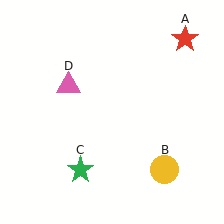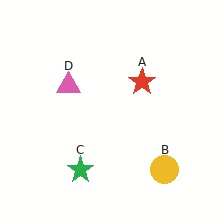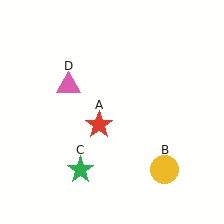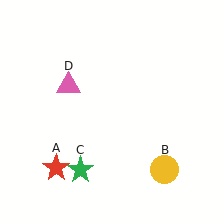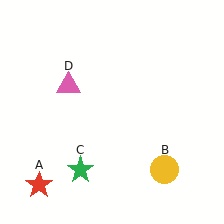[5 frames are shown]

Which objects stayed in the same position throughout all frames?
Yellow circle (object B) and green star (object C) and pink triangle (object D) remained stationary.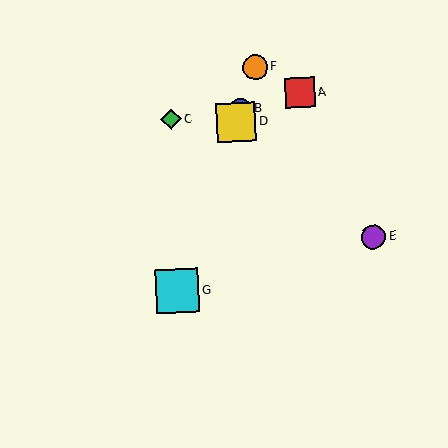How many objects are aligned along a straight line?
4 objects (B, D, F, G) are aligned along a straight line.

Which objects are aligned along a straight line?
Objects B, D, F, G are aligned along a straight line.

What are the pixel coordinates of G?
Object G is at (177, 291).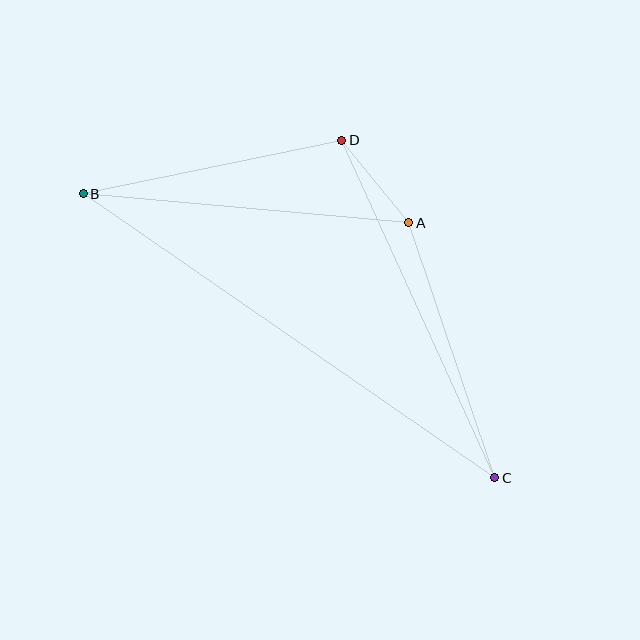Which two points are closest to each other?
Points A and D are closest to each other.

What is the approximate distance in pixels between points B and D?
The distance between B and D is approximately 264 pixels.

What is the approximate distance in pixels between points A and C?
The distance between A and C is approximately 269 pixels.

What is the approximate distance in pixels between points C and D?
The distance between C and D is approximately 370 pixels.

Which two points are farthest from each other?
Points B and C are farthest from each other.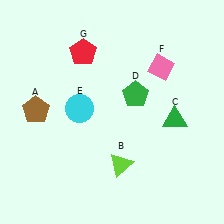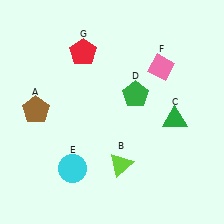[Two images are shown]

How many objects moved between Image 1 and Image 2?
1 object moved between the two images.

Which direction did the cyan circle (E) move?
The cyan circle (E) moved down.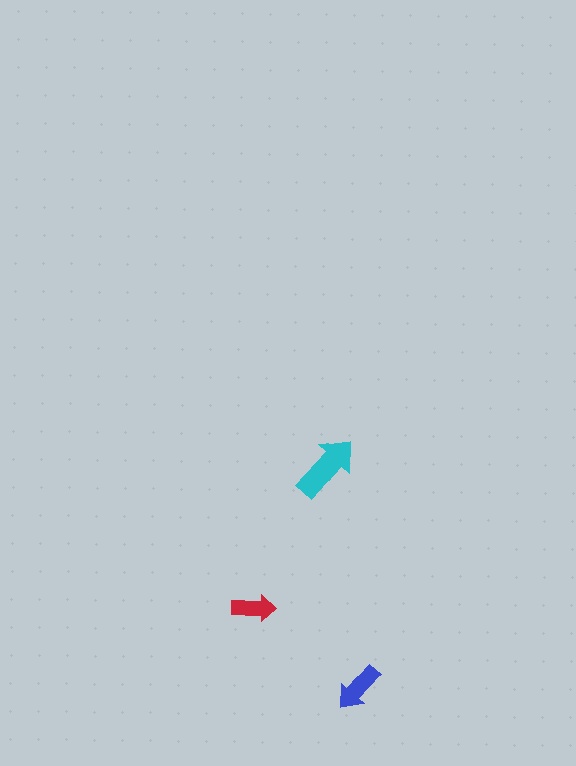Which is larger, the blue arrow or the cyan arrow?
The cyan one.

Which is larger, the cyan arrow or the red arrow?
The cyan one.